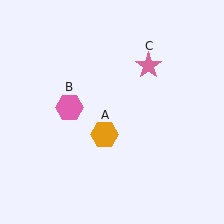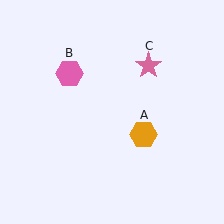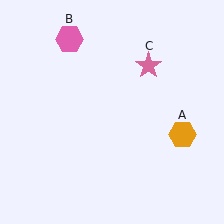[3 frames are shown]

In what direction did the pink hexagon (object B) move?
The pink hexagon (object B) moved up.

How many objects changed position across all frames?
2 objects changed position: orange hexagon (object A), pink hexagon (object B).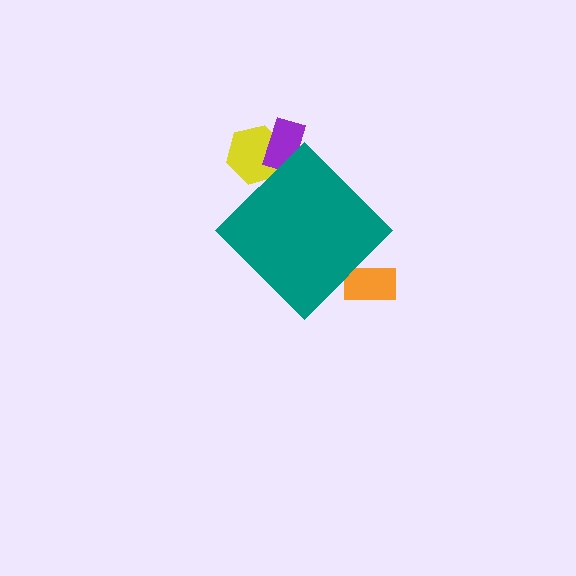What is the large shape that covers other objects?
A teal diamond.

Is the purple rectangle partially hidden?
Yes, the purple rectangle is partially hidden behind the teal diamond.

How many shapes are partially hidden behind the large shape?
3 shapes are partially hidden.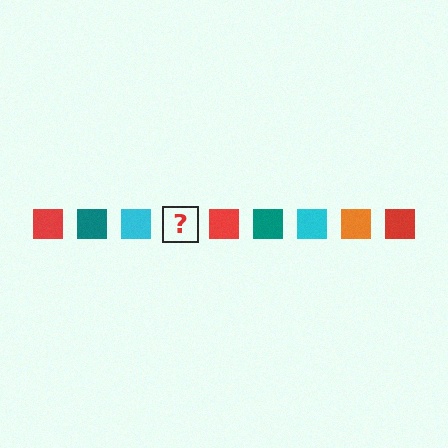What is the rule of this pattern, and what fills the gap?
The rule is that the pattern cycles through red, teal, cyan, orange squares. The gap should be filled with an orange square.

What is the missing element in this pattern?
The missing element is an orange square.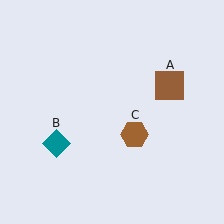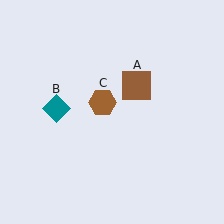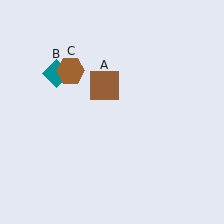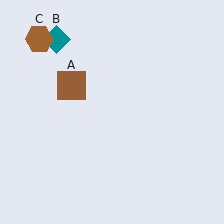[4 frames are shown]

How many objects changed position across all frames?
3 objects changed position: brown square (object A), teal diamond (object B), brown hexagon (object C).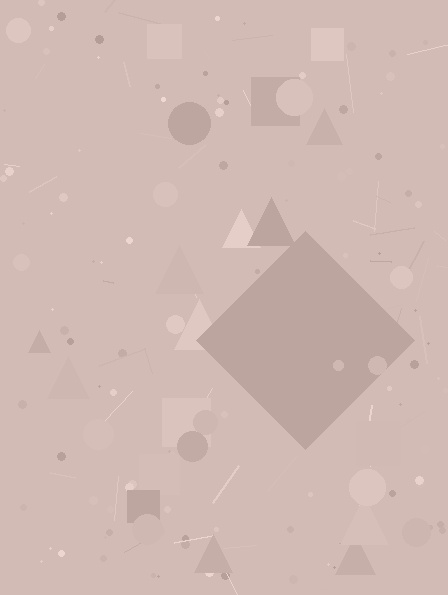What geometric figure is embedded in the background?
A diamond is embedded in the background.